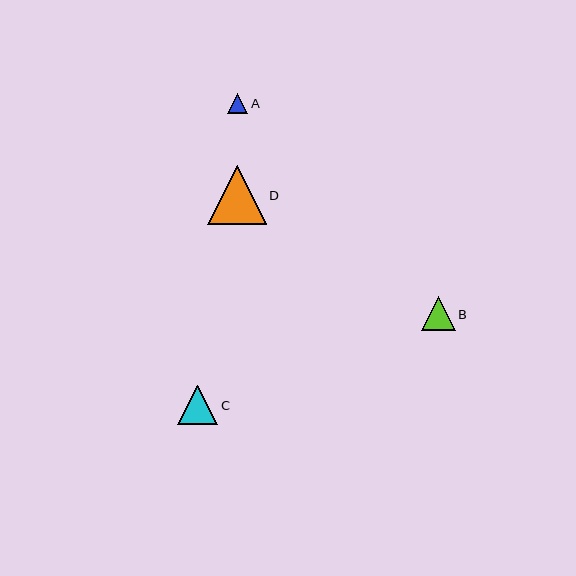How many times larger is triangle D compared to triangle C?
Triangle D is approximately 1.5 times the size of triangle C.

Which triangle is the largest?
Triangle D is the largest with a size of approximately 59 pixels.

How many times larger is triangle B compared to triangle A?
Triangle B is approximately 1.7 times the size of triangle A.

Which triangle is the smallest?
Triangle A is the smallest with a size of approximately 20 pixels.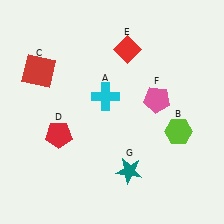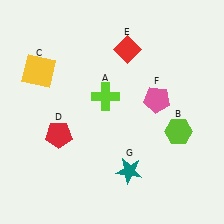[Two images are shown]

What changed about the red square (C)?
In Image 1, C is red. In Image 2, it changed to yellow.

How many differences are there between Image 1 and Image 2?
There are 2 differences between the two images.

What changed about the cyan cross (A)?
In Image 1, A is cyan. In Image 2, it changed to lime.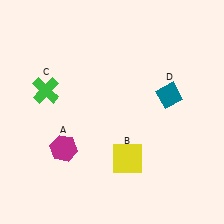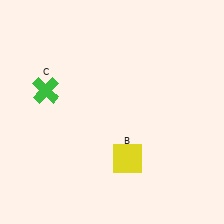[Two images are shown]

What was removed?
The teal diamond (D), the magenta hexagon (A) were removed in Image 2.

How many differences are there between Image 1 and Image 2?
There are 2 differences between the two images.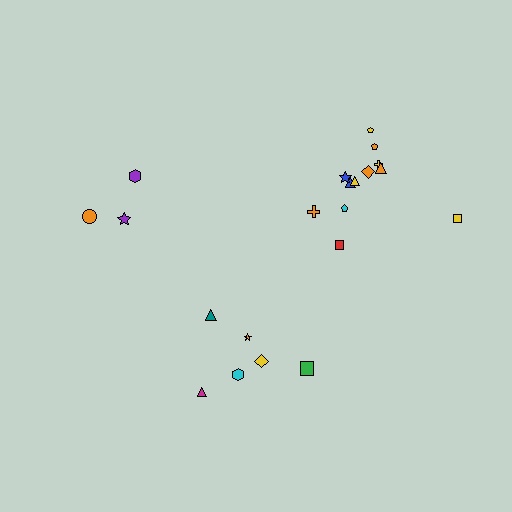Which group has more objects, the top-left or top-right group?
The top-right group.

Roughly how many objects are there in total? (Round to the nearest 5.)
Roughly 20 objects in total.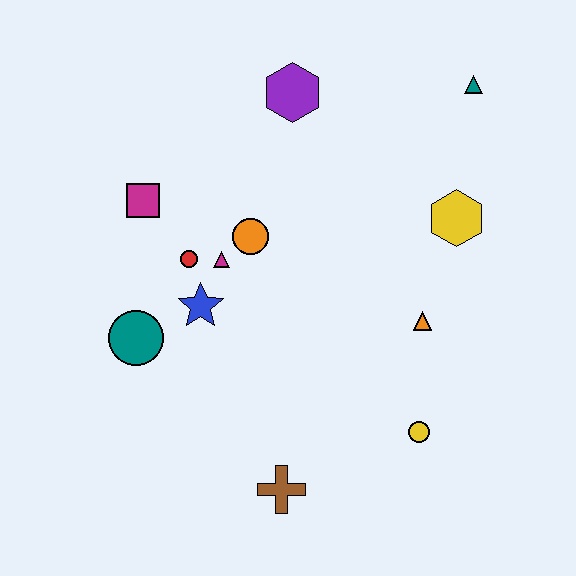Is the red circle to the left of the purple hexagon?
Yes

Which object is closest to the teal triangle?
The yellow hexagon is closest to the teal triangle.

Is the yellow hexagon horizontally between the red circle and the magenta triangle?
No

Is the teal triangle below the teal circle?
No